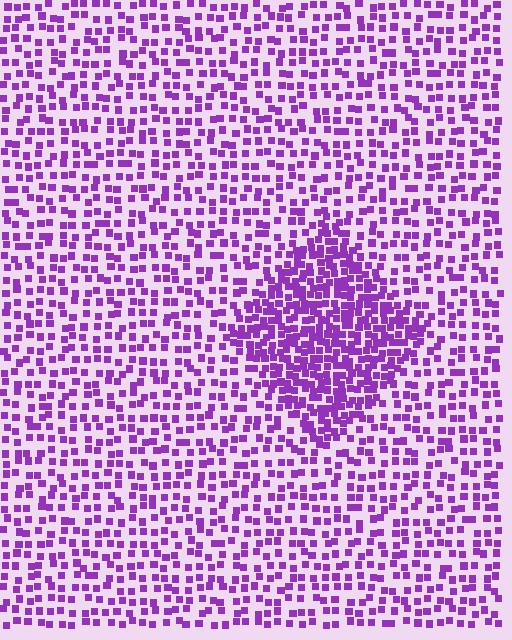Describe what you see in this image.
The image contains small purple elements arranged at two different densities. A diamond-shaped region is visible where the elements are more densely packed than the surrounding area.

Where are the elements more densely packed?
The elements are more densely packed inside the diamond boundary.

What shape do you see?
I see a diamond.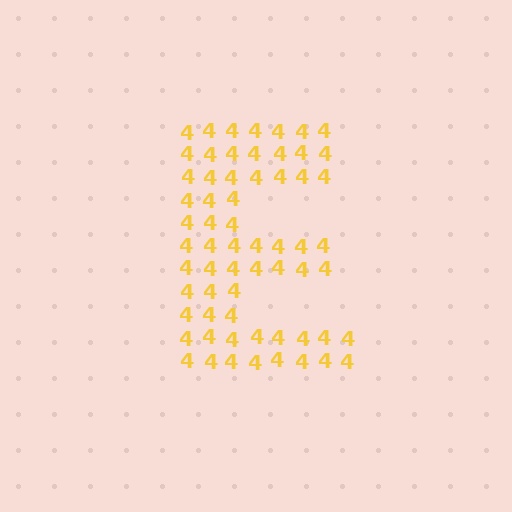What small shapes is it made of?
It is made of small digit 4's.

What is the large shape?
The large shape is the letter E.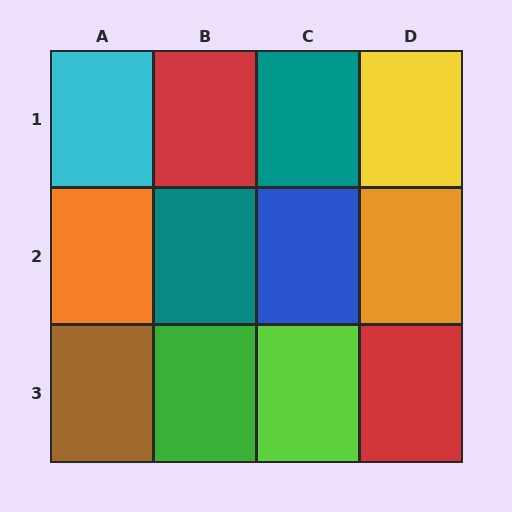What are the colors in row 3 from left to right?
Brown, green, lime, red.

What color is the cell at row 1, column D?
Yellow.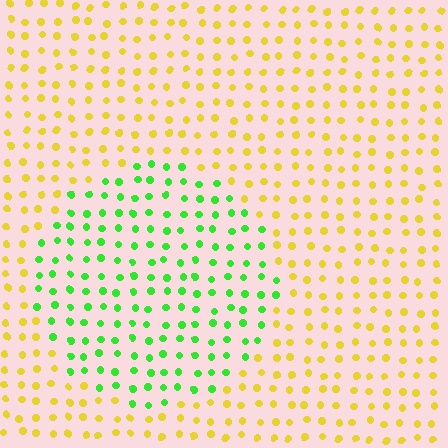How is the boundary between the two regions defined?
The boundary is defined purely by a slight shift in hue (about 65 degrees). Spacing, size, and orientation are identical on both sides.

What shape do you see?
I see a circle.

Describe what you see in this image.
The image is filled with small yellow elements in a uniform arrangement. A circle-shaped region is visible where the elements are tinted to a slightly different hue, forming a subtle color boundary.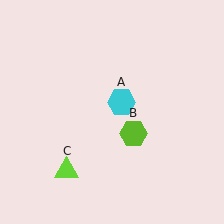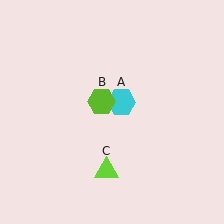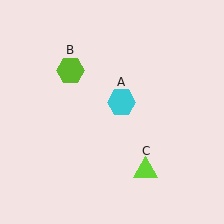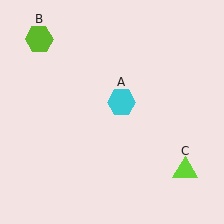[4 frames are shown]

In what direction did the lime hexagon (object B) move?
The lime hexagon (object B) moved up and to the left.